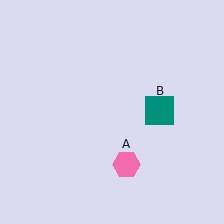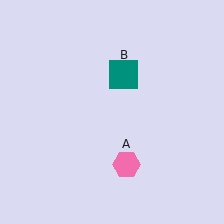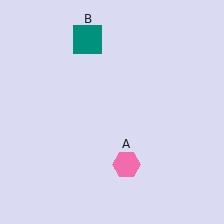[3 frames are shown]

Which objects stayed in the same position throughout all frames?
Pink hexagon (object A) remained stationary.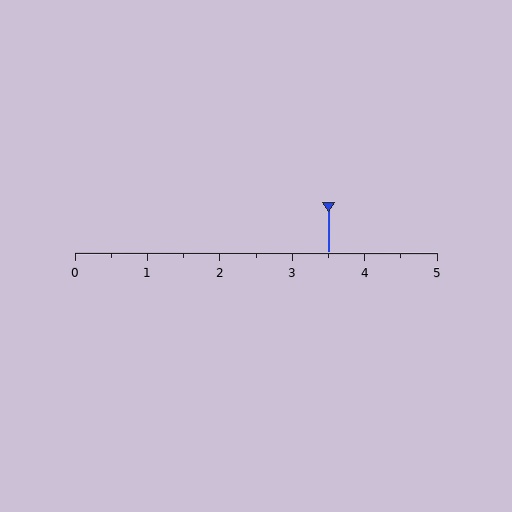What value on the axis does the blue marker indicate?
The marker indicates approximately 3.5.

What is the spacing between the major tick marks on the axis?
The major ticks are spaced 1 apart.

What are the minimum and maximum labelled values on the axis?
The axis runs from 0 to 5.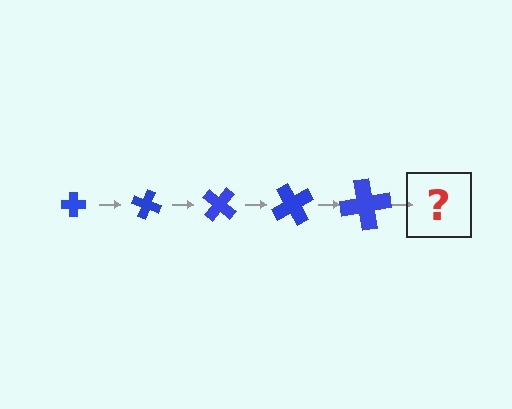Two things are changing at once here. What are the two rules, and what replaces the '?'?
The two rules are that the cross grows larger each step and it rotates 20 degrees each step. The '?' should be a cross, larger than the previous one and rotated 100 degrees from the start.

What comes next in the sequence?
The next element should be a cross, larger than the previous one and rotated 100 degrees from the start.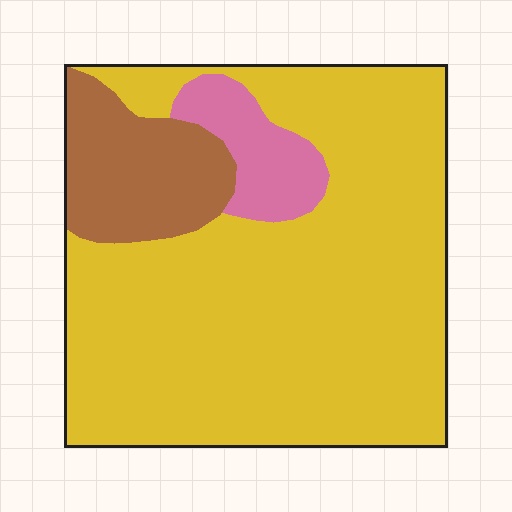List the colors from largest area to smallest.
From largest to smallest: yellow, brown, pink.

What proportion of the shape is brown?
Brown covers around 15% of the shape.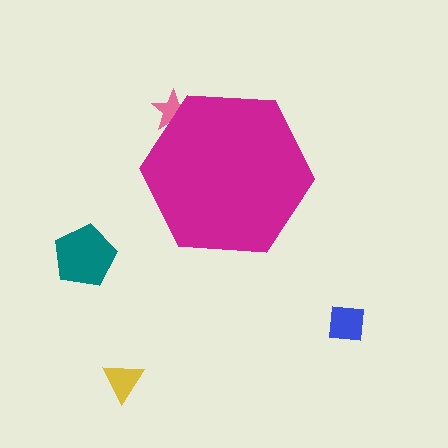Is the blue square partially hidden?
No, the blue square is fully visible.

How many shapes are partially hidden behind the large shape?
1 shape is partially hidden.